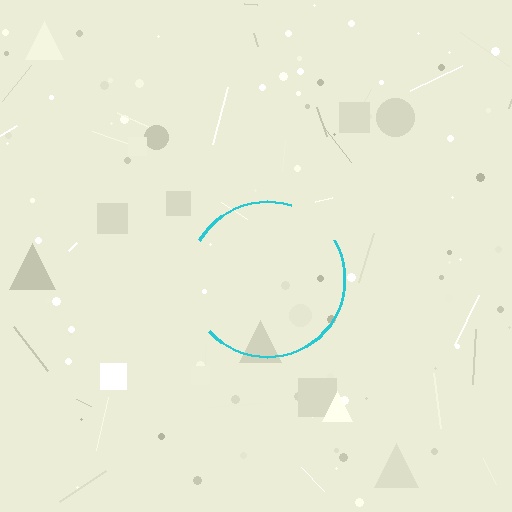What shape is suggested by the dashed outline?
The dashed outline suggests a circle.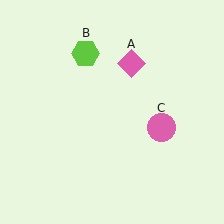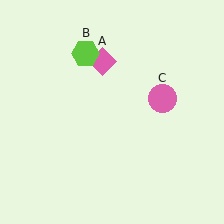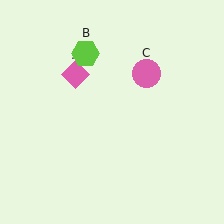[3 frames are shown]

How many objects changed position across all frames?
2 objects changed position: pink diamond (object A), pink circle (object C).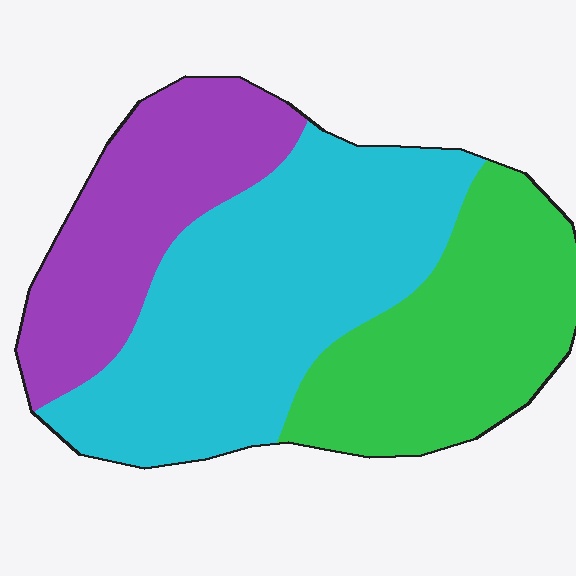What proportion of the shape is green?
Green covers roughly 30% of the shape.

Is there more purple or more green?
Green.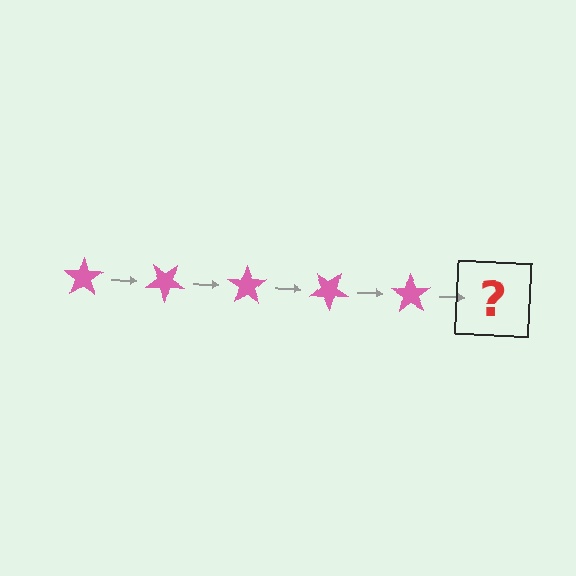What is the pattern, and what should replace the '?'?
The pattern is that the star rotates 35 degrees each step. The '?' should be a pink star rotated 175 degrees.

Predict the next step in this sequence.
The next step is a pink star rotated 175 degrees.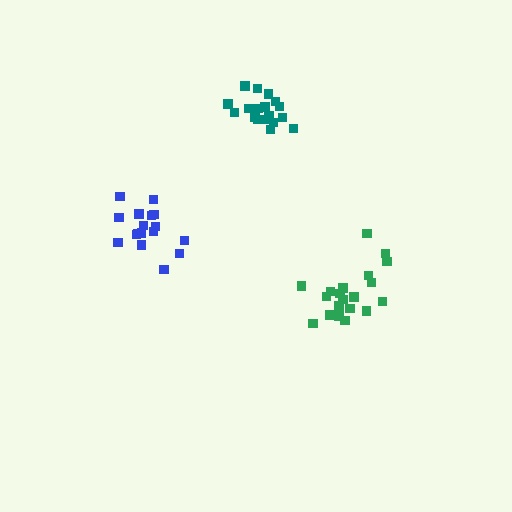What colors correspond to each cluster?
The clusters are colored: blue, green, teal.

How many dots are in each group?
Group 1: 17 dots, Group 2: 21 dots, Group 3: 18 dots (56 total).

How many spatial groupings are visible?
There are 3 spatial groupings.